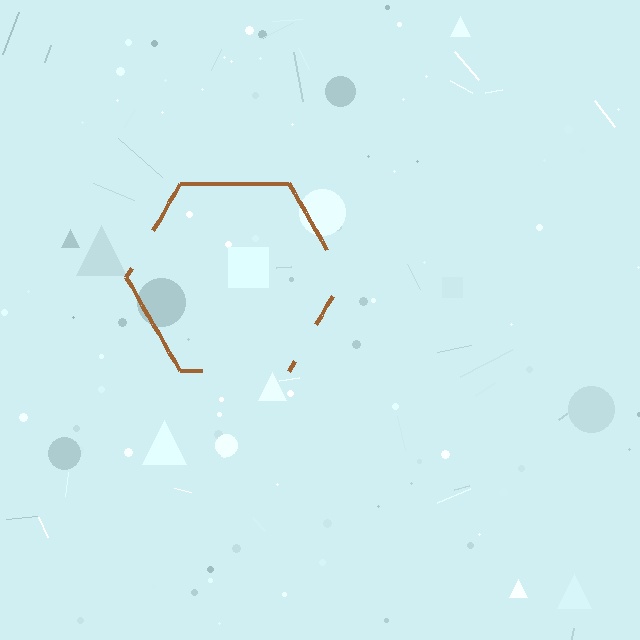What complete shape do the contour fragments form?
The contour fragments form a hexagon.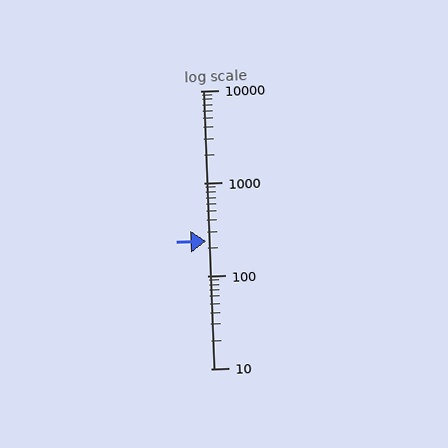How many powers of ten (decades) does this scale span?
The scale spans 3 decades, from 10 to 10000.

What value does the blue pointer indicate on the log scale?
The pointer indicates approximately 240.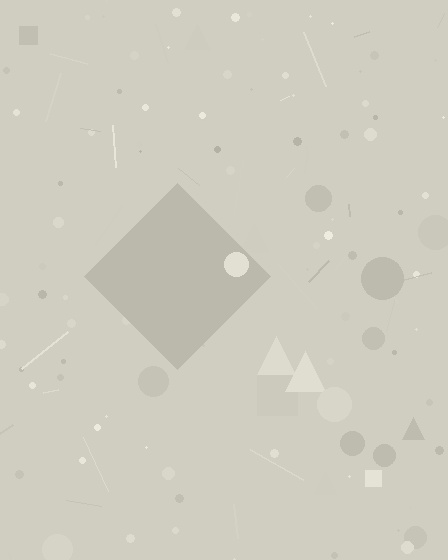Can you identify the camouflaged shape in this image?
The camouflaged shape is a diamond.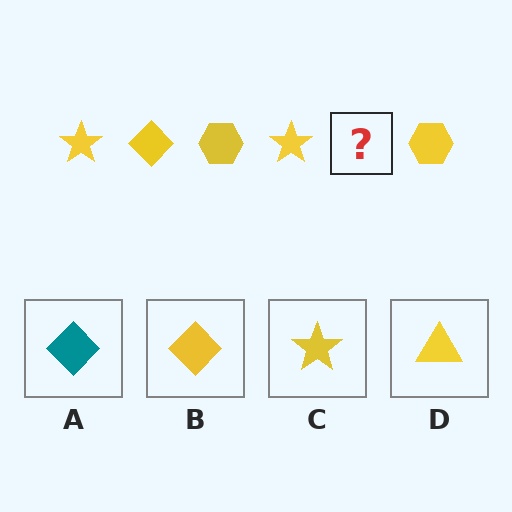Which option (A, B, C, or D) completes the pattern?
B.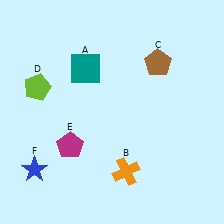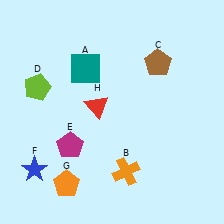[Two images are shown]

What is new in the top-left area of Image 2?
A red triangle (H) was added in the top-left area of Image 2.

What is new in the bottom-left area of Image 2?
An orange pentagon (G) was added in the bottom-left area of Image 2.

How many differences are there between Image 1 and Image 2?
There are 2 differences between the two images.